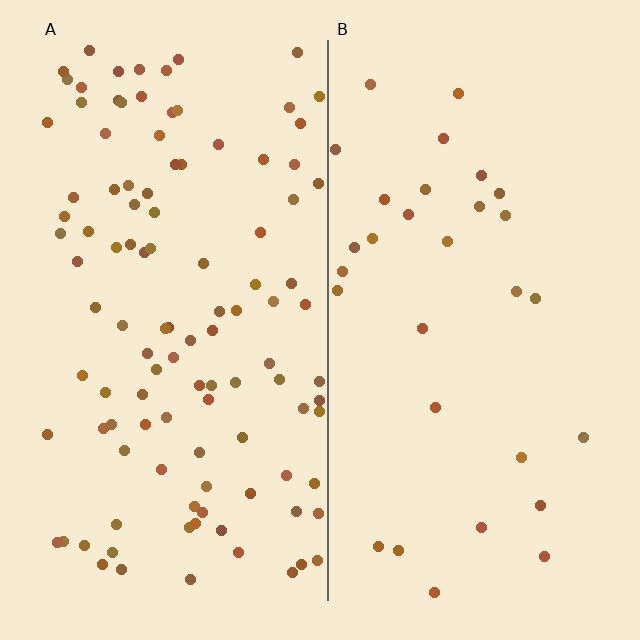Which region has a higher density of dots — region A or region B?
A (the left).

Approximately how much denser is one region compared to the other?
Approximately 3.5× — region A over region B.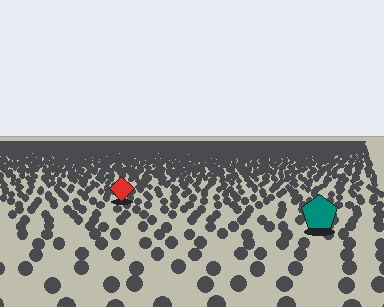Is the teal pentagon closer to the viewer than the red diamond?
Yes. The teal pentagon is closer — you can tell from the texture gradient: the ground texture is coarser near it.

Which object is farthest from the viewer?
The red diamond is farthest from the viewer. It appears smaller and the ground texture around it is denser.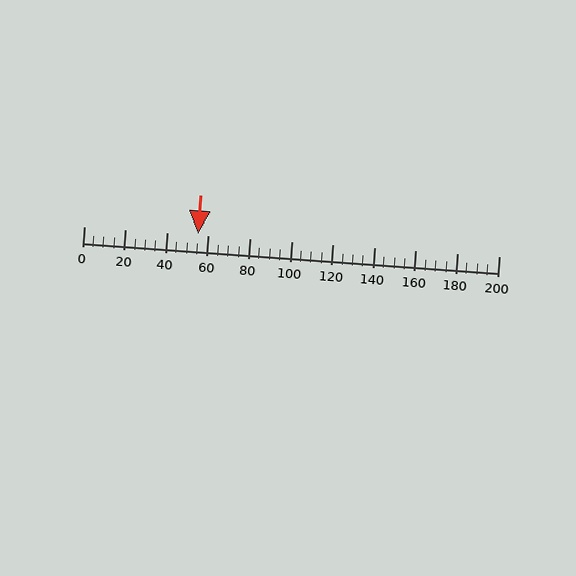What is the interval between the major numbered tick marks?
The major tick marks are spaced 20 units apart.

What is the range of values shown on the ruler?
The ruler shows values from 0 to 200.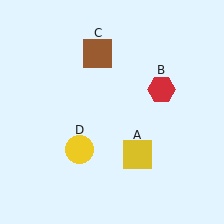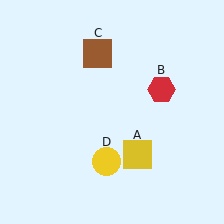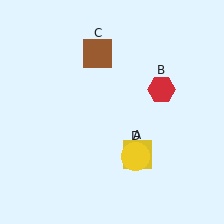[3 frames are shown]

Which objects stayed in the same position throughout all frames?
Yellow square (object A) and red hexagon (object B) and brown square (object C) remained stationary.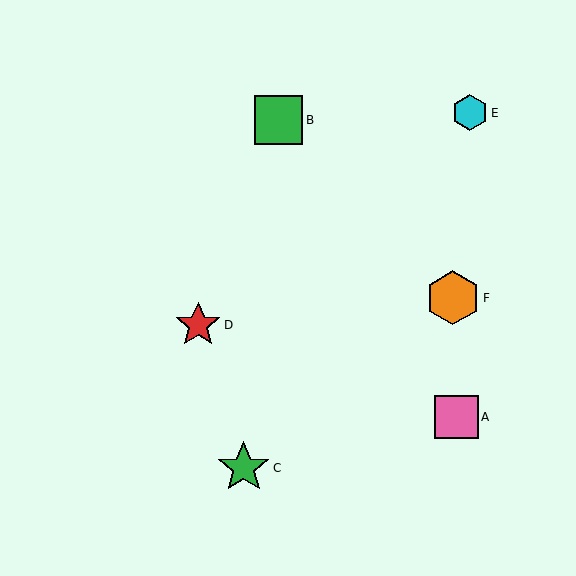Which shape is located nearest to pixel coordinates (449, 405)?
The pink square (labeled A) at (456, 417) is nearest to that location.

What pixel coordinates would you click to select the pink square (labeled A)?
Click at (456, 417) to select the pink square A.